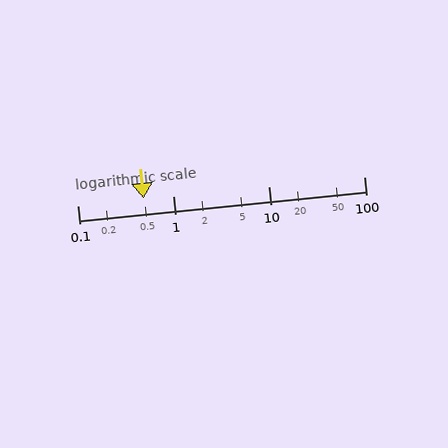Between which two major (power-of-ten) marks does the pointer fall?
The pointer is between 0.1 and 1.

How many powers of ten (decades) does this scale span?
The scale spans 3 decades, from 0.1 to 100.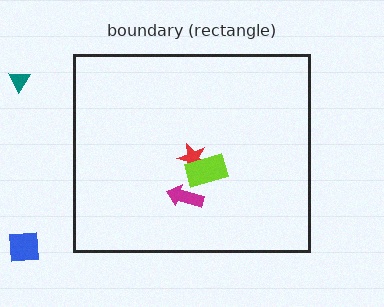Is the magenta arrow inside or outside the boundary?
Inside.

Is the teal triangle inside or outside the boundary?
Outside.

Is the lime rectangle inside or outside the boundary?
Inside.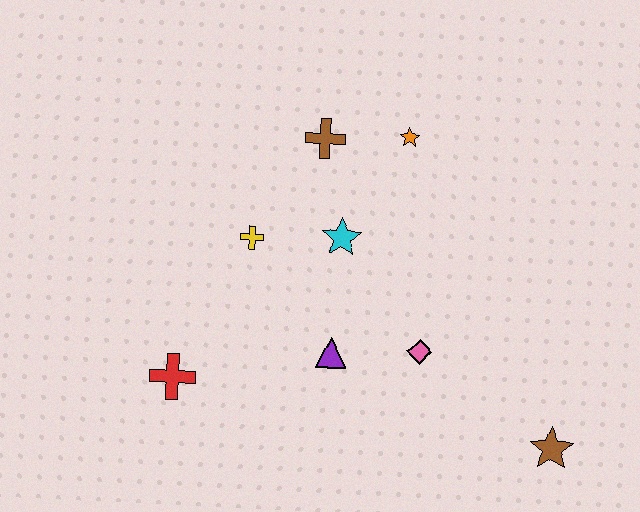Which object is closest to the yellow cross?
The cyan star is closest to the yellow cross.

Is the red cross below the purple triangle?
Yes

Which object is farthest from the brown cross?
The brown star is farthest from the brown cross.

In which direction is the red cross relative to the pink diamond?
The red cross is to the left of the pink diamond.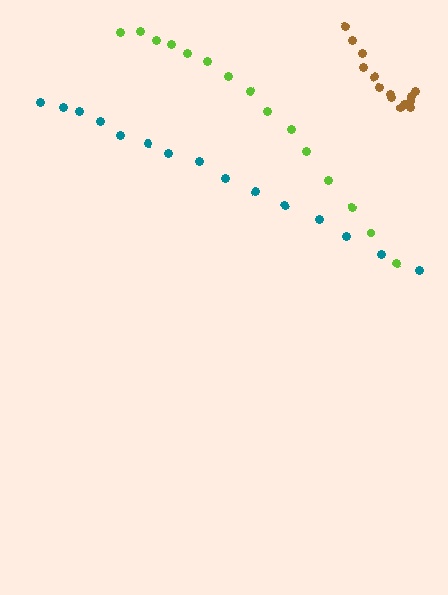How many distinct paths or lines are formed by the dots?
There are 3 distinct paths.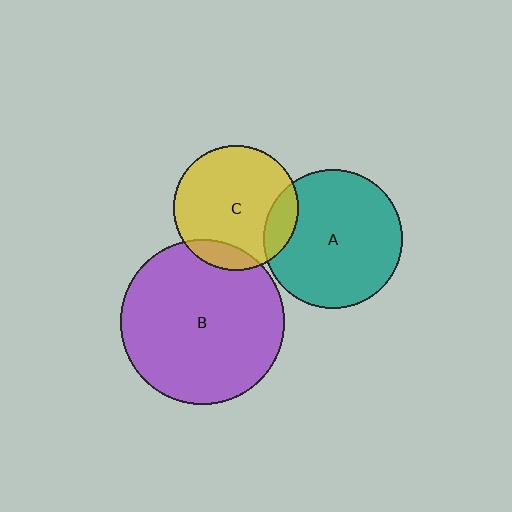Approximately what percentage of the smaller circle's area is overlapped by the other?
Approximately 10%.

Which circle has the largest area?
Circle B (purple).